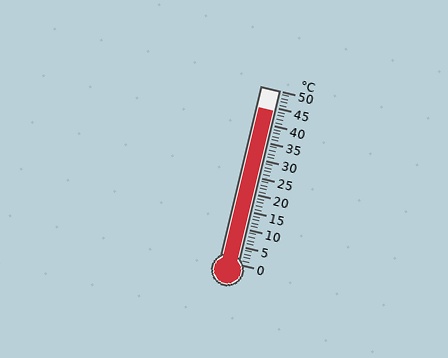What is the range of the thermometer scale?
The thermometer scale ranges from 0°C to 50°C.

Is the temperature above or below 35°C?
The temperature is above 35°C.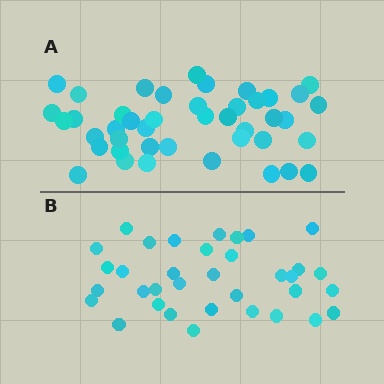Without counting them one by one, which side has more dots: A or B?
Region A (the top region) has more dots.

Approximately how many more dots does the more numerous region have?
Region A has roughly 8 or so more dots than region B.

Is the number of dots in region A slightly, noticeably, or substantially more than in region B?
Region A has only slightly more — the two regions are fairly close. The ratio is roughly 1.2 to 1.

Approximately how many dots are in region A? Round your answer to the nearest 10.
About 40 dots. (The exact count is 43, which rounds to 40.)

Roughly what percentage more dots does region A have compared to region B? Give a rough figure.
About 25% more.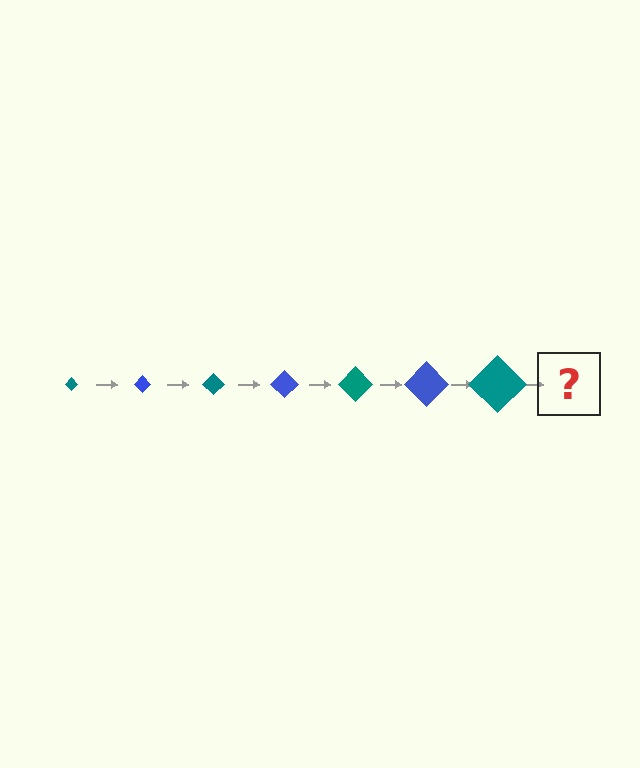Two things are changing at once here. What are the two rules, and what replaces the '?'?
The two rules are that the diamond grows larger each step and the color cycles through teal and blue. The '?' should be a blue diamond, larger than the previous one.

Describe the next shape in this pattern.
It should be a blue diamond, larger than the previous one.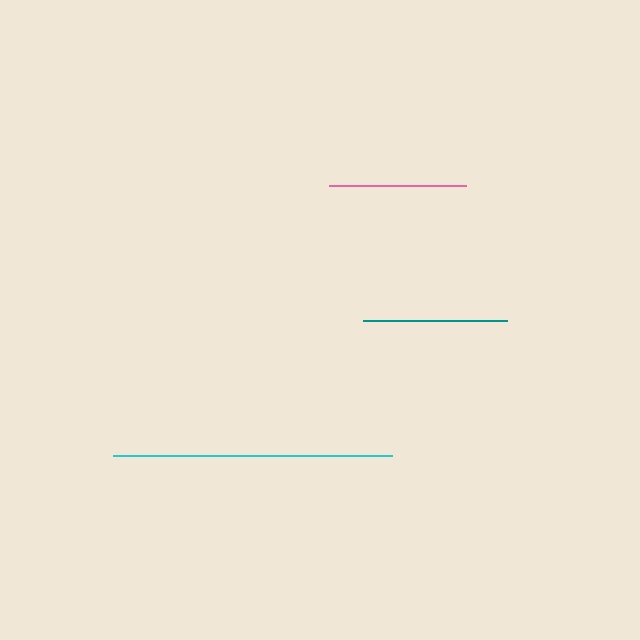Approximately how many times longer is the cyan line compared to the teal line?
The cyan line is approximately 1.9 times the length of the teal line.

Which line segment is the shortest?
The pink line is the shortest at approximately 137 pixels.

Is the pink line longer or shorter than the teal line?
The teal line is longer than the pink line.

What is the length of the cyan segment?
The cyan segment is approximately 279 pixels long.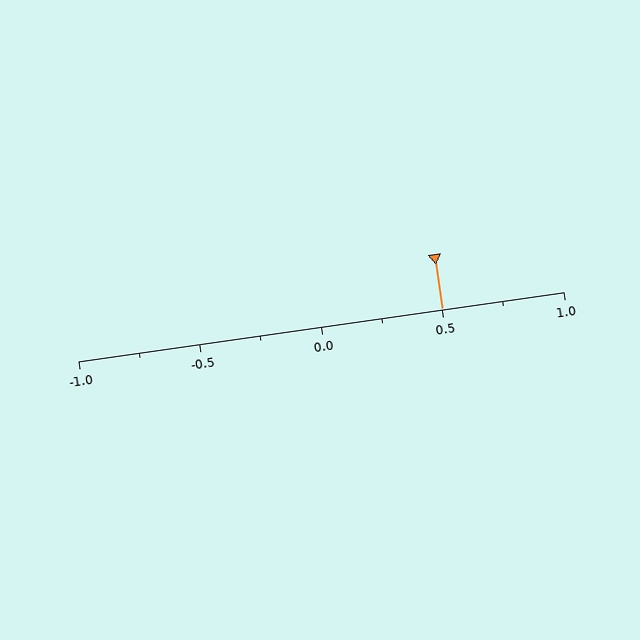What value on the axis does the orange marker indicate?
The marker indicates approximately 0.5.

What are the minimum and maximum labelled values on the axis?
The axis runs from -1.0 to 1.0.